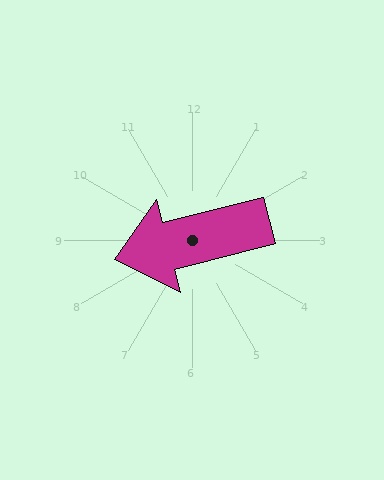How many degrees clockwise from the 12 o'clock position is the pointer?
Approximately 256 degrees.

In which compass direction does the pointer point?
West.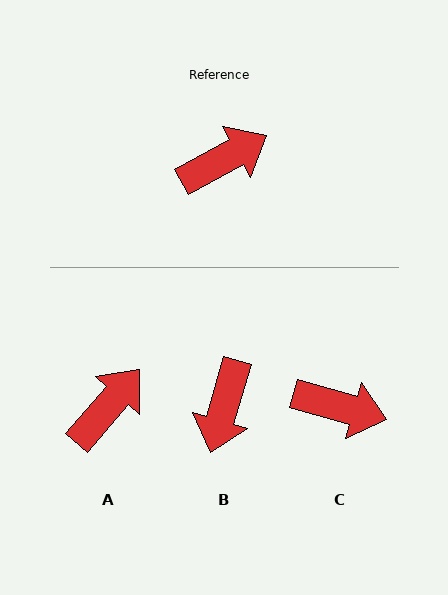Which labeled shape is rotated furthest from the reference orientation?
B, about 135 degrees away.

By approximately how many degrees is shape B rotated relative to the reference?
Approximately 135 degrees clockwise.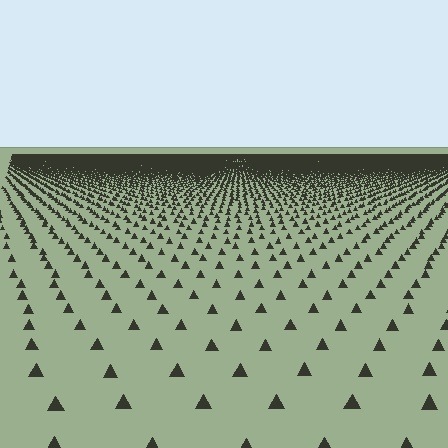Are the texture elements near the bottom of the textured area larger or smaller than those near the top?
Larger. Near the bottom, elements are closer to the viewer and appear at a bigger on-screen size.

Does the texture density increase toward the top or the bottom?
Density increases toward the top.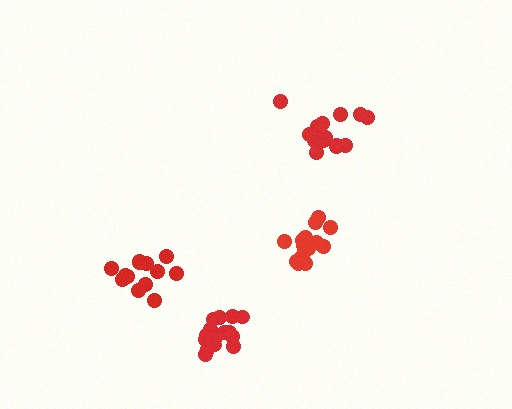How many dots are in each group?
Group 1: 13 dots, Group 2: 16 dots, Group 3: 17 dots, Group 4: 17 dots (63 total).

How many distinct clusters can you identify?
There are 4 distinct clusters.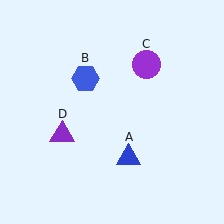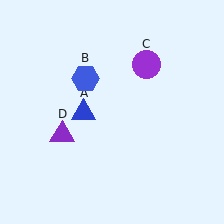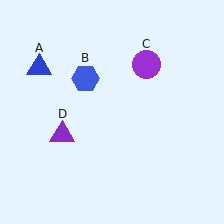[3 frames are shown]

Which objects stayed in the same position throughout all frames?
Blue hexagon (object B) and purple circle (object C) and purple triangle (object D) remained stationary.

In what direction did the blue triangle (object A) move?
The blue triangle (object A) moved up and to the left.